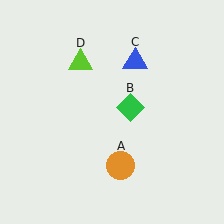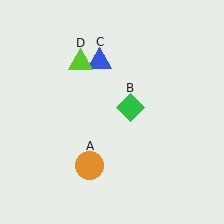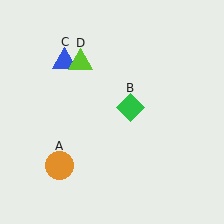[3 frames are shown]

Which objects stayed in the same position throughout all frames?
Green diamond (object B) and lime triangle (object D) remained stationary.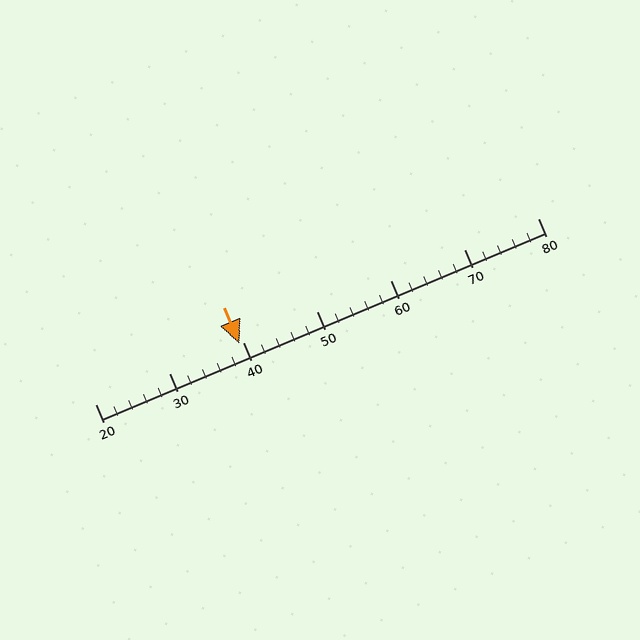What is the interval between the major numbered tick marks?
The major tick marks are spaced 10 units apart.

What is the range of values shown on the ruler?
The ruler shows values from 20 to 80.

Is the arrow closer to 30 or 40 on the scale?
The arrow is closer to 40.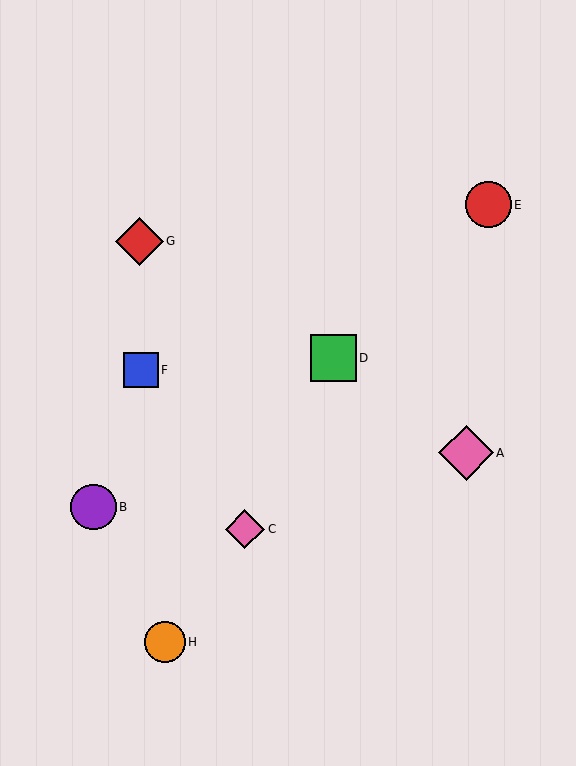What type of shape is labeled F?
Shape F is a blue square.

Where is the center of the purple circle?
The center of the purple circle is at (94, 507).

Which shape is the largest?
The pink diamond (labeled A) is the largest.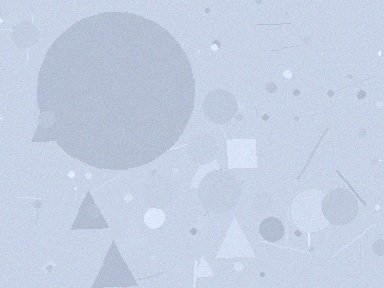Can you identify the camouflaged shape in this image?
The camouflaged shape is a circle.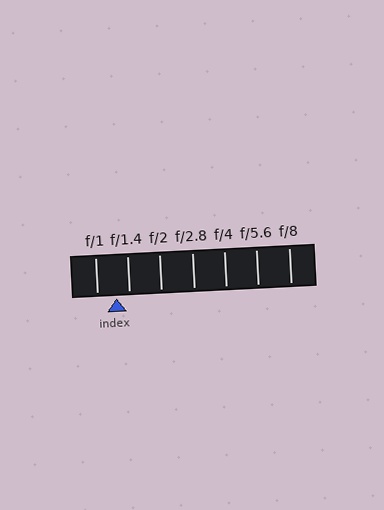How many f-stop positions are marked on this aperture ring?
There are 7 f-stop positions marked.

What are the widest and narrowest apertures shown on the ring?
The widest aperture shown is f/1 and the narrowest is f/8.